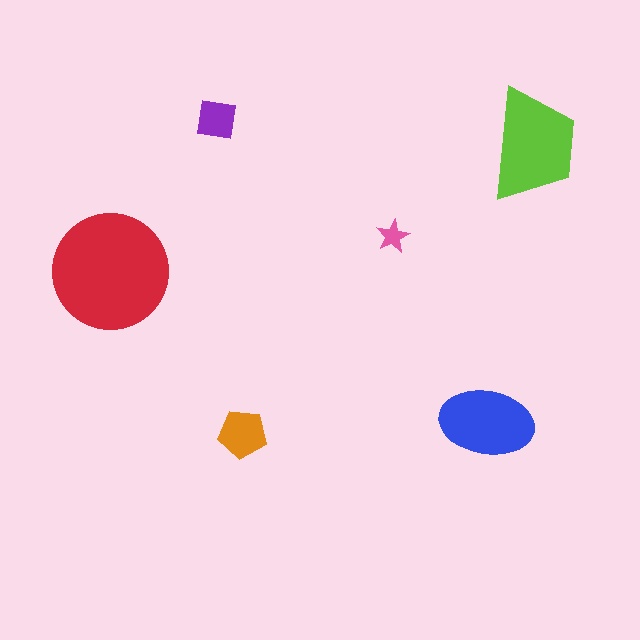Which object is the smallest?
The pink star.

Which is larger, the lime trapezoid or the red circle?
The red circle.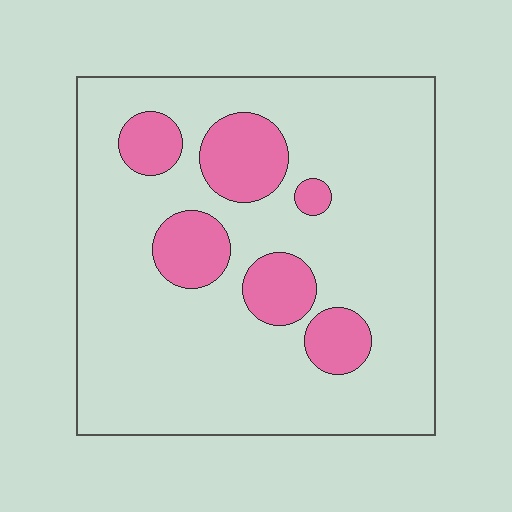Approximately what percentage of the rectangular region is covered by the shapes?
Approximately 20%.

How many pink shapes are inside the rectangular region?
6.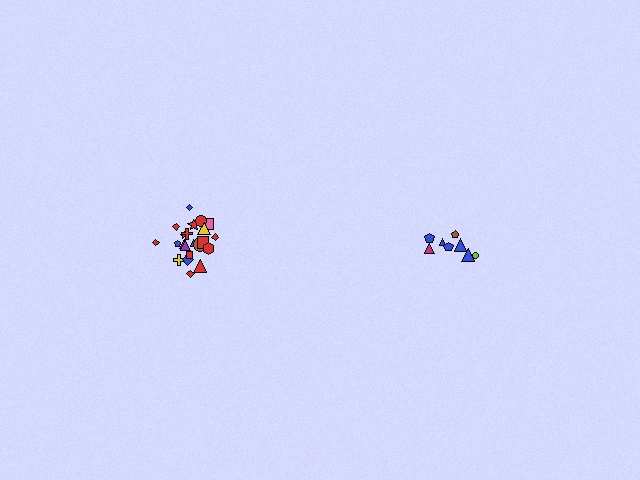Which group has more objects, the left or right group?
The left group.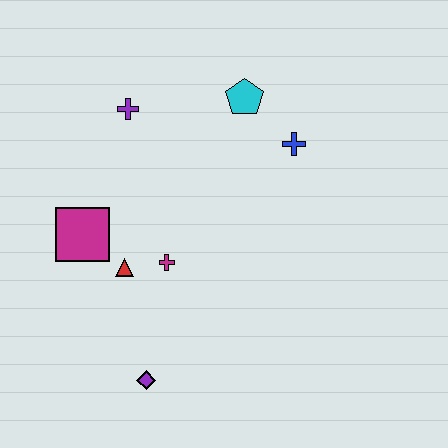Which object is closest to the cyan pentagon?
The blue cross is closest to the cyan pentagon.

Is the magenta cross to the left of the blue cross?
Yes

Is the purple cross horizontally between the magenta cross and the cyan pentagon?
No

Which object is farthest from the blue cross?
The purple diamond is farthest from the blue cross.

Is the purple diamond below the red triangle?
Yes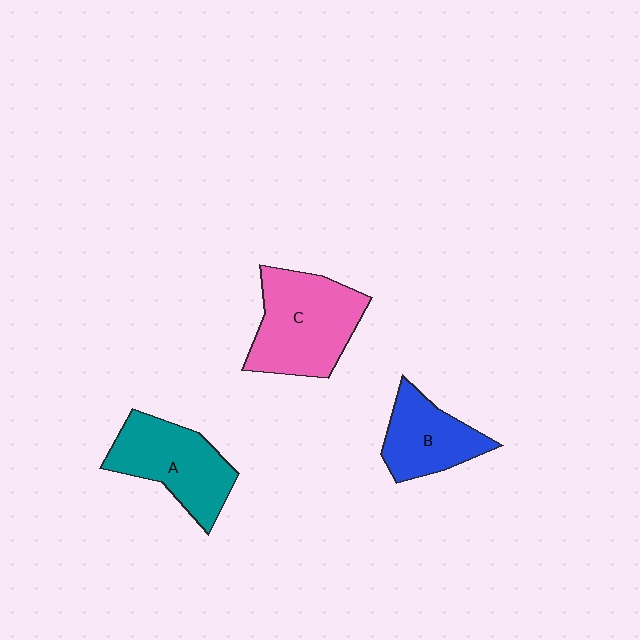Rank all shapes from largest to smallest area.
From largest to smallest: C (pink), A (teal), B (blue).